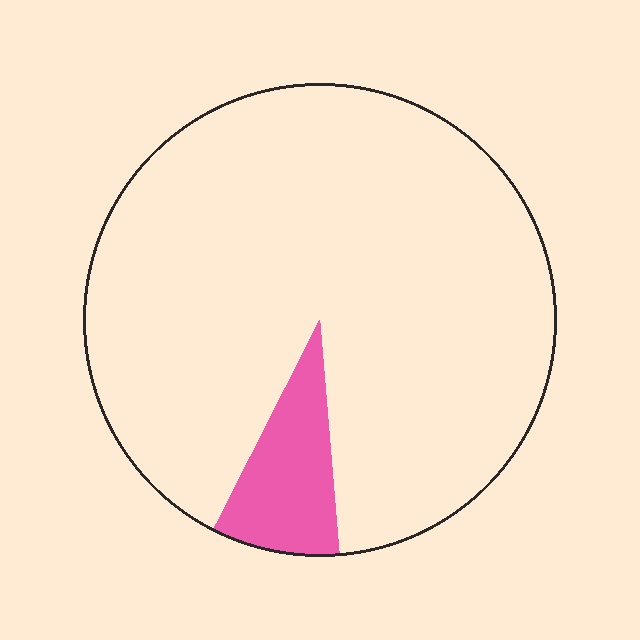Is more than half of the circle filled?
No.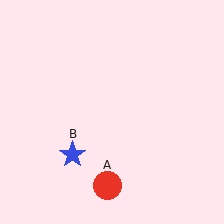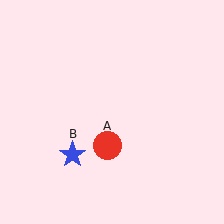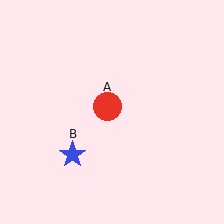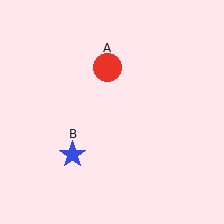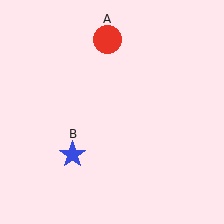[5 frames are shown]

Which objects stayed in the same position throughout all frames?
Blue star (object B) remained stationary.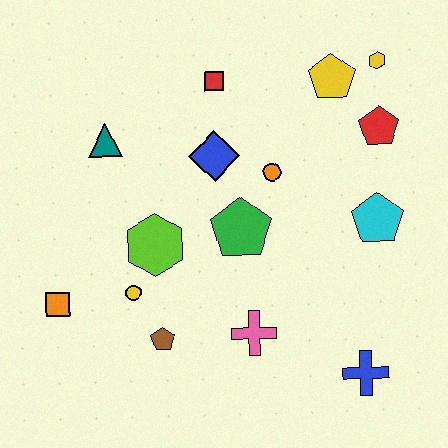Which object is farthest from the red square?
The blue cross is farthest from the red square.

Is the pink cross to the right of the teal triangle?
Yes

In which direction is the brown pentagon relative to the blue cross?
The brown pentagon is to the left of the blue cross.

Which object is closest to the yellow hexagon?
The yellow pentagon is closest to the yellow hexagon.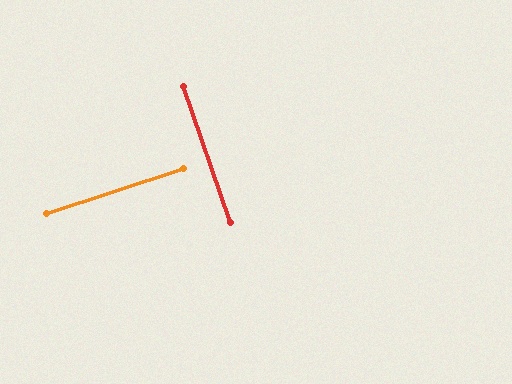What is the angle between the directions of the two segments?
Approximately 90 degrees.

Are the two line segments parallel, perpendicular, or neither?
Perpendicular — they meet at approximately 90°.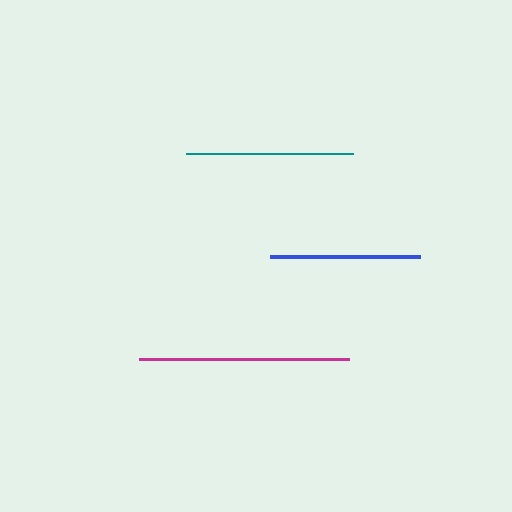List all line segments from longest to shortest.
From longest to shortest: magenta, teal, blue.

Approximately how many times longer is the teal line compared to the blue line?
The teal line is approximately 1.1 times the length of the blue line.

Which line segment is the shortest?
The blue line is the shortest at approximately 150 pixels.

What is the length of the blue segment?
The blue segment is approximately 150 pixels long.